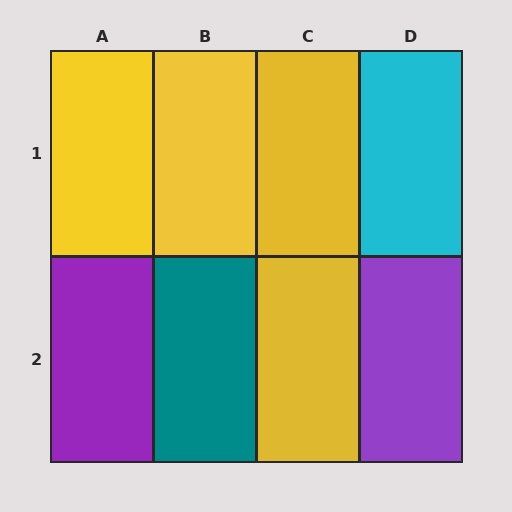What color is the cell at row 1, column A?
Yellow.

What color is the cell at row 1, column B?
Yellow.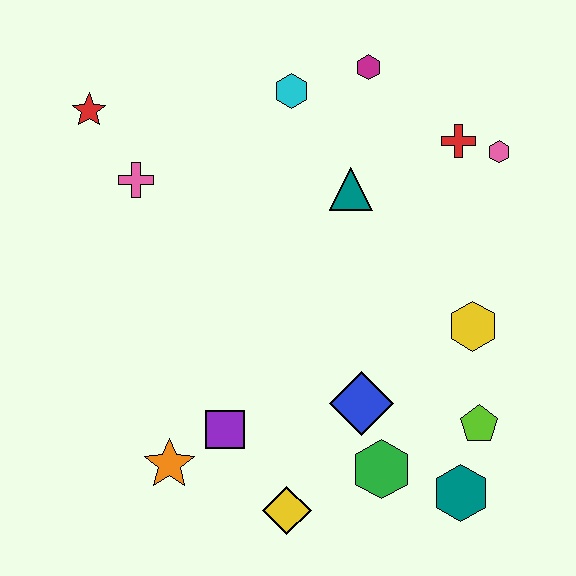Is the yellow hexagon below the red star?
Yes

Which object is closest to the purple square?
The orange star is closest to the purple square.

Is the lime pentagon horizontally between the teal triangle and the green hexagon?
No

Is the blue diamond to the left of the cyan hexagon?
No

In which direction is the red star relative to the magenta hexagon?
The red star is to the left of the magenta hexagon.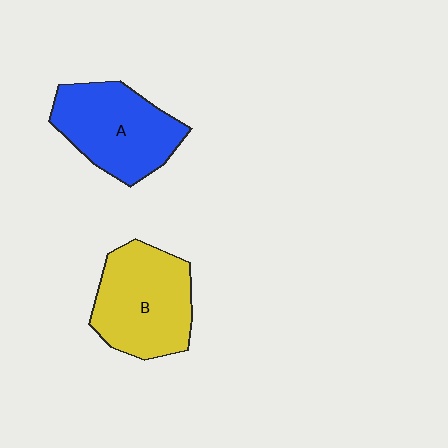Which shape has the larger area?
Shape B (yellow).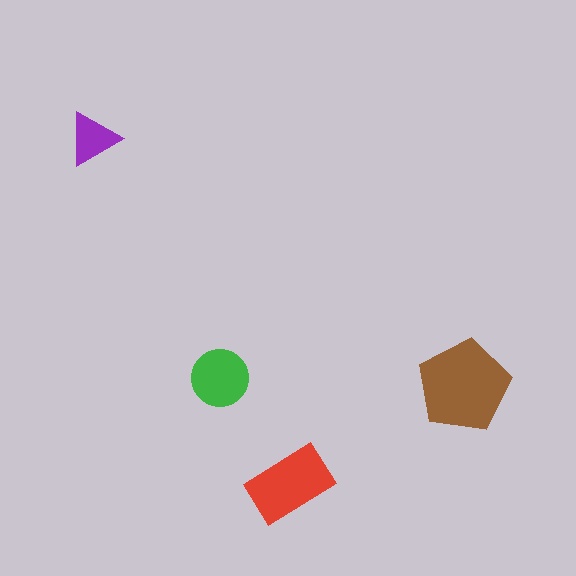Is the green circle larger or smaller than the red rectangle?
Smaller.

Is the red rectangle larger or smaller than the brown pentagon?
Smaller.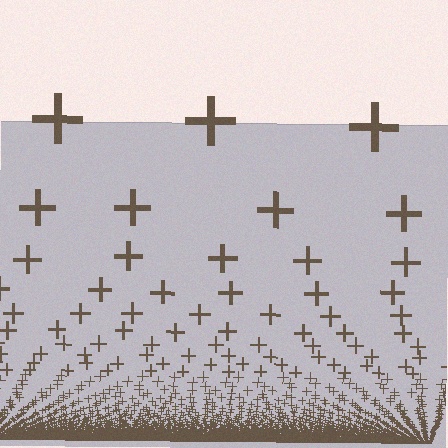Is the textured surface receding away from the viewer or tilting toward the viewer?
The surface appears to tilt toward the viewer. Texture elements get larger and sparser toward the top.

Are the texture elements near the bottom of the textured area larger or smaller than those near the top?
Smaller. The gradient is inverted — elements near the bottom are smaller and denser.